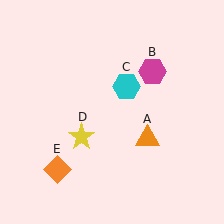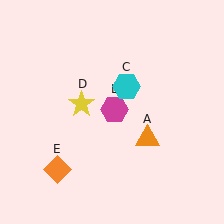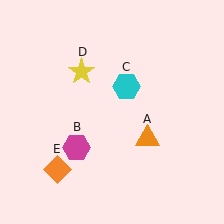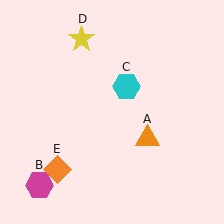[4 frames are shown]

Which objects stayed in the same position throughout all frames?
Orange triangle (object A) and cyan hexagon (object C) and orange diamond (object E) remained stationary.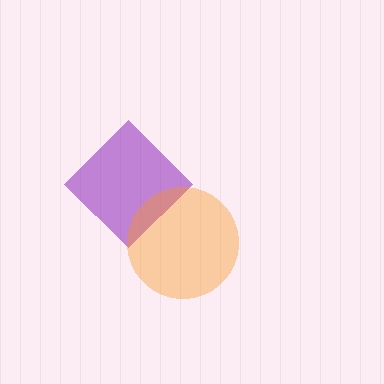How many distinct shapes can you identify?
There are 2 distinct shapes: a purple diamond, an orange circle.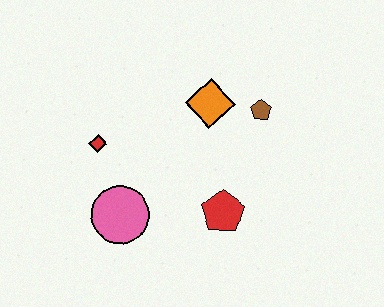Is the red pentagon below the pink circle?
No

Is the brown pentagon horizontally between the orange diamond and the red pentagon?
No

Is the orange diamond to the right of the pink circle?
Yes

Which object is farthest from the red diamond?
The brown pentagon is farthest from the red diamond.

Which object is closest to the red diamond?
The pink circle is closest to the red diamond.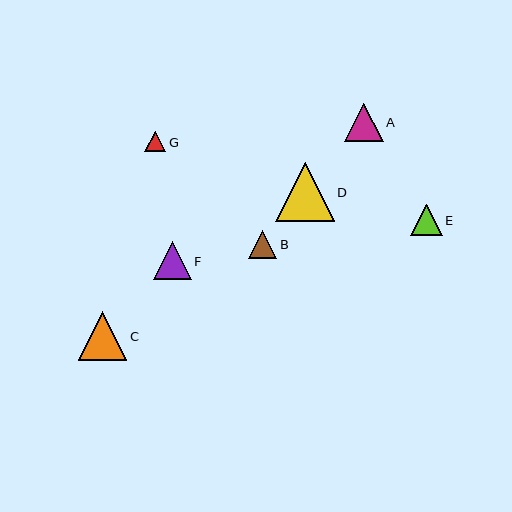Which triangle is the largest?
Triangle D is the largest with a size of approximately 58 pixels.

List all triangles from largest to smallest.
From largest to smallest: D, C, A, F, E, B, G.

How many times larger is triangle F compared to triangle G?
Triangle F is approximately 1.8 times the size of triangle G.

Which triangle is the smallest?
Triangle G is the smallest with a size of approximately 21 pixels.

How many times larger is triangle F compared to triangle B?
Triangle F is approximately 1.3 times the size of triangle B.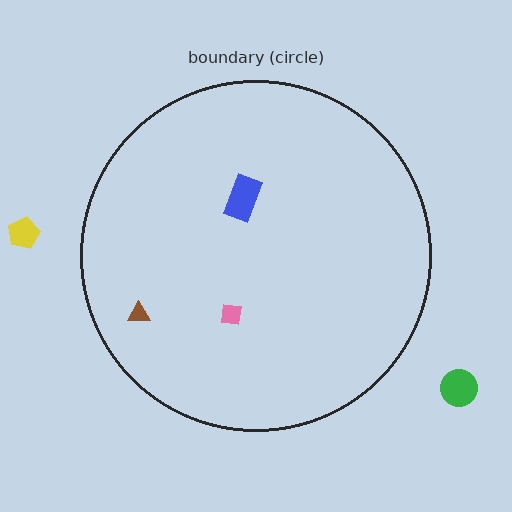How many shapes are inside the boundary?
3 inside, 2 outside.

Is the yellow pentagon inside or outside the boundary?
Outside.